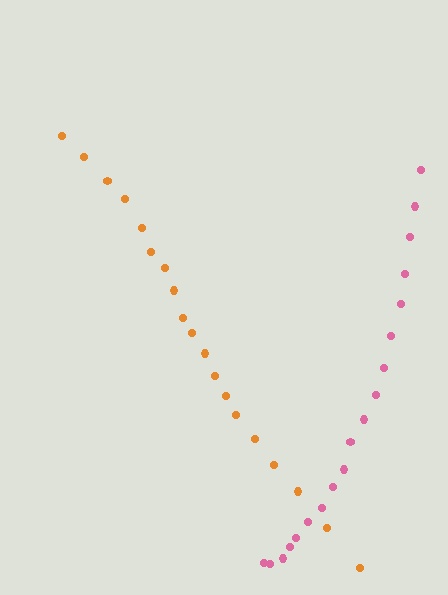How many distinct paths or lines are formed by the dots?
There are 2 distinct paths.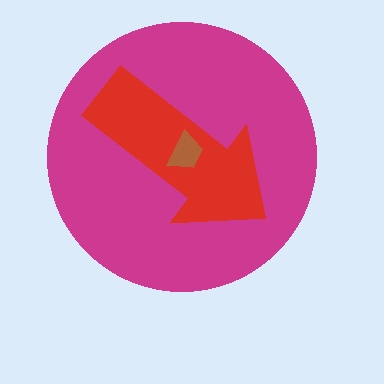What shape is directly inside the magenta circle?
The red arrow.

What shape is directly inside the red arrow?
The brown trapezoid.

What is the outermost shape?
The magenta circle.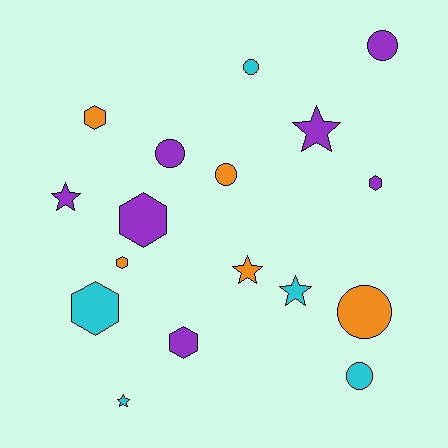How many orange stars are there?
There is 1 orange star.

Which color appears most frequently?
Purple, with 7 objects.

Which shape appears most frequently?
Hexagon, with 6 objects.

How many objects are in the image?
There are 17 objects.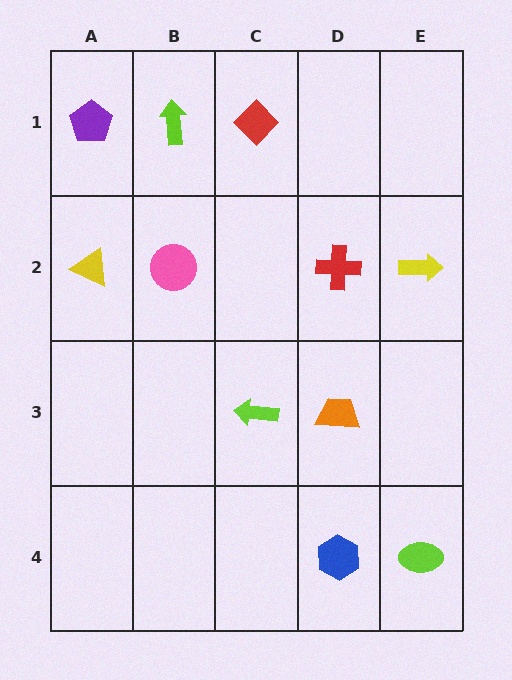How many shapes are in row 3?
2 shapes.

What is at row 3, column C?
A lime arrow.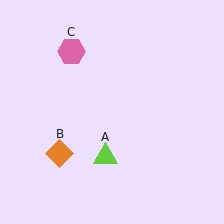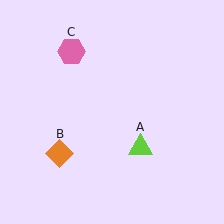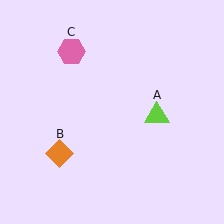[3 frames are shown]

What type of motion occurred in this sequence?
The lime triangle (object A) rotated counterclockwise around the center of the scene.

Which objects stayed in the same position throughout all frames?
Orange diamond (object B) and pink hexagon (object C) remained stationary.